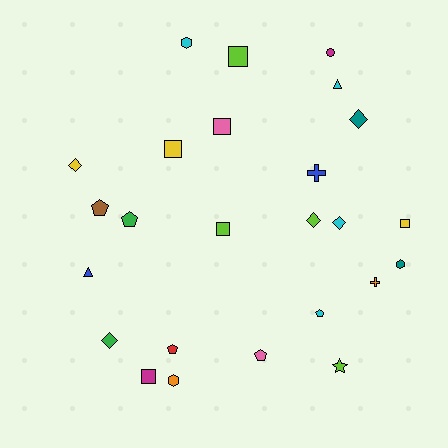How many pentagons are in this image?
There are 5 pentagons.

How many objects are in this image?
There are 25 objects.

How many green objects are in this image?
There are 2 green objects.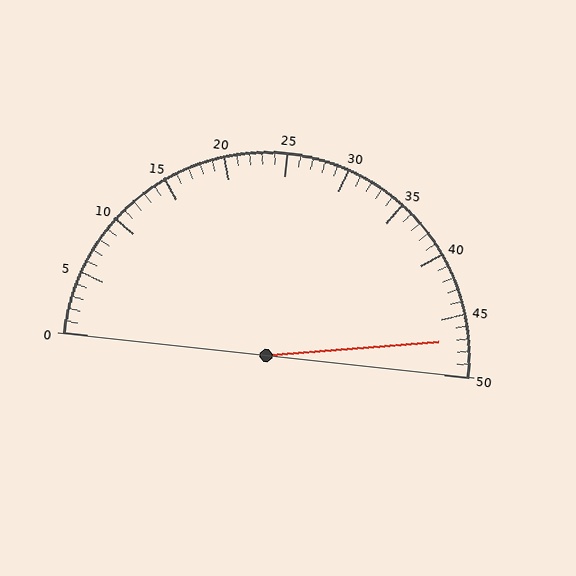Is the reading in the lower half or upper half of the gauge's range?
The reading is in the upper half of the range (0 to 50).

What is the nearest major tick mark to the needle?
The nearest major tick mark is 45.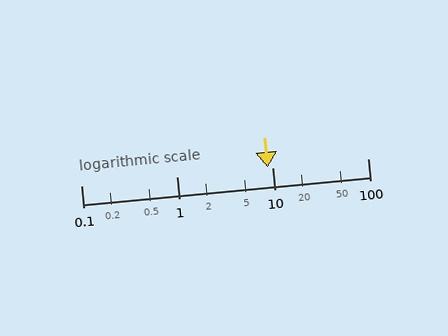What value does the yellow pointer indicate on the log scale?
The pointer indicates approximately 9.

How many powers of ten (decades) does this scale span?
The scale spans 3 decades, from 0.1 to 100.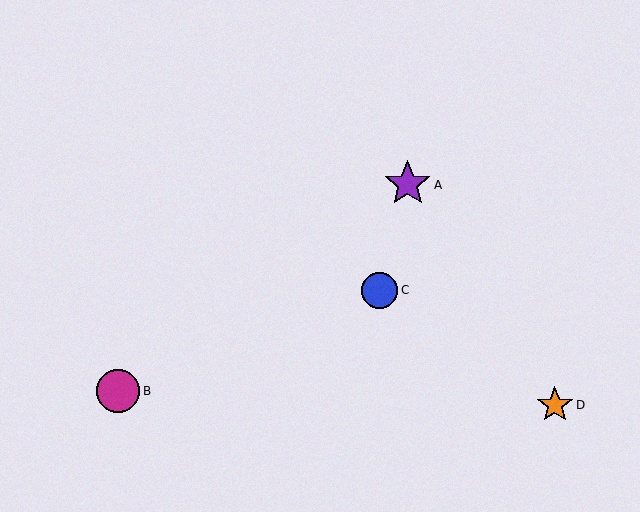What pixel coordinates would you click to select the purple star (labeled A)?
Click at (408, 184) to select the purple star A.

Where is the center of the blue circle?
The center of the blue circle is at (380, 291).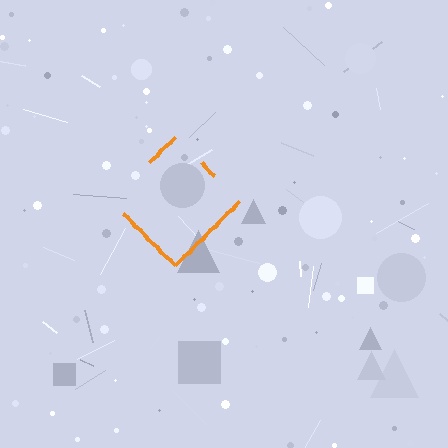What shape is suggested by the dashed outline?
The dashed outline suggests a diamond.